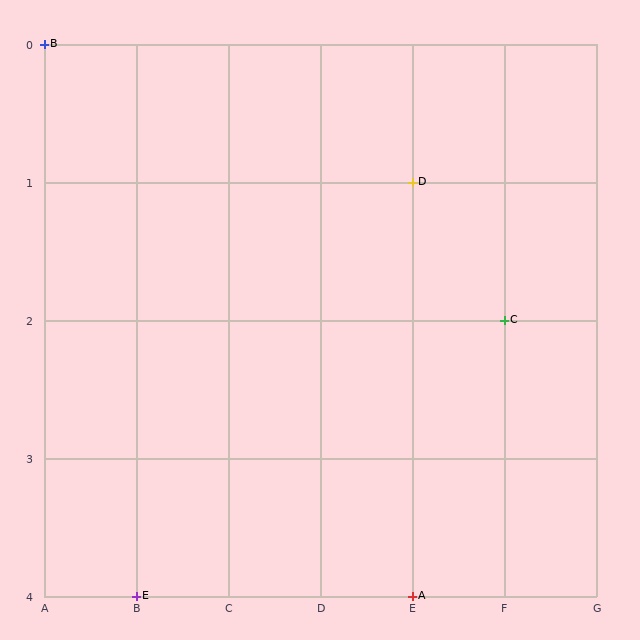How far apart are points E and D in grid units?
Points E and D are 3 columns and 3 rows apart (about 4.2 grid units diagonally).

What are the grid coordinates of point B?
Point B is at grid coordinates (A, 0).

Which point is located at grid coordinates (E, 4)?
Point A is at (E, 4).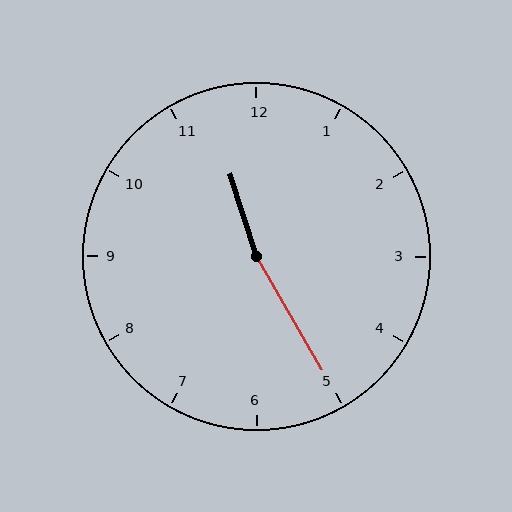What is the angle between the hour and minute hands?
Approximately 168 degrees.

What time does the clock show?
11:25.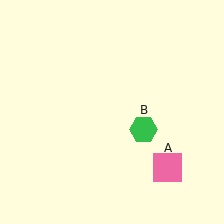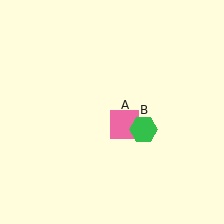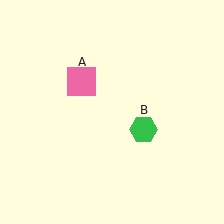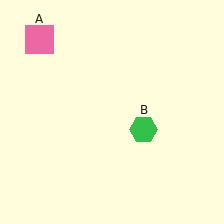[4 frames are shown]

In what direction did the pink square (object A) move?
The pink square (object A) moved up and to the left.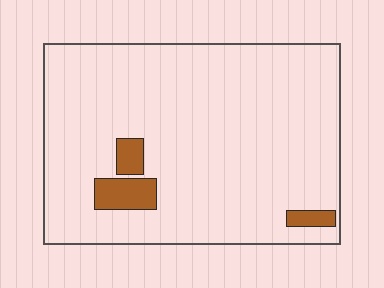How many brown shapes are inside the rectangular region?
3.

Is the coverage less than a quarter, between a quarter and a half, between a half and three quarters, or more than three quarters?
Less than a quarter.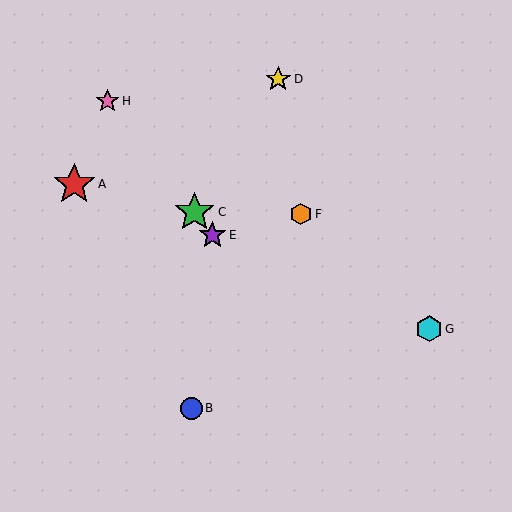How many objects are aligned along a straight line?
3 objects (C, E, H) are aligned along a straight line.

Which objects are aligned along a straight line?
Objects C, E, H are aligned along a straight line.